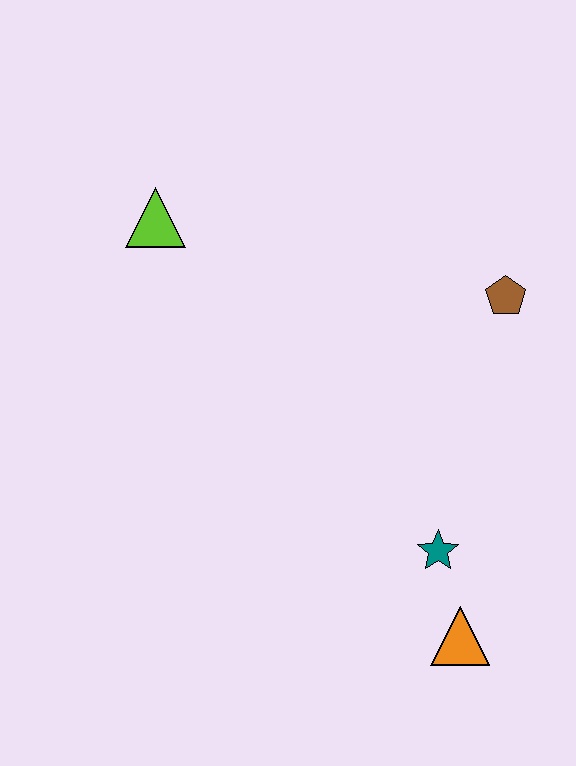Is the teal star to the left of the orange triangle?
Yes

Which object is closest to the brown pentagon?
The teal star is closest to the brown pentagon.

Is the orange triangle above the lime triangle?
No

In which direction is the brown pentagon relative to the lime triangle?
The brown pentagon is to the right of the lime triangle.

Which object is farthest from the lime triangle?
The orange triangle is farthest from the lime triangle.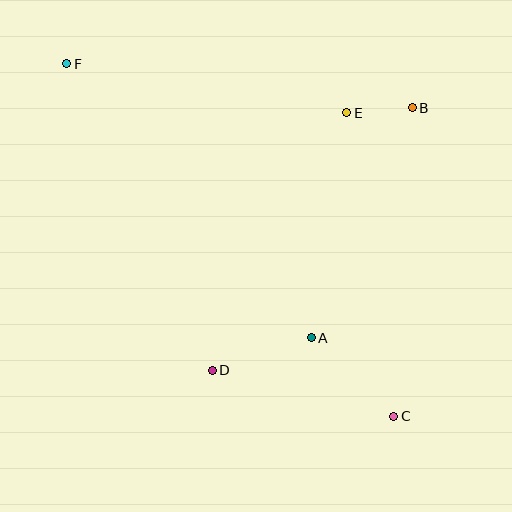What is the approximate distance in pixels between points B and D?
The distance between B and D is approximately 330 pixels.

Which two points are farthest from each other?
Points C and F are farthest from each other.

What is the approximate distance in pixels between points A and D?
The distance between A and D is approximately 104 pixels.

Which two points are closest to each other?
Points B and E are closest to each other.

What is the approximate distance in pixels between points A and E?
The distance between A and E is approximately 228 pixels.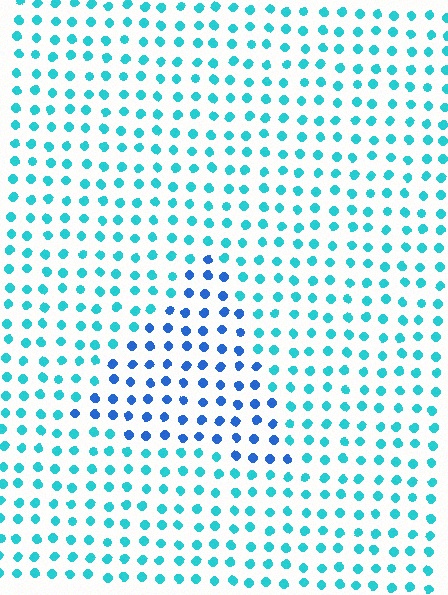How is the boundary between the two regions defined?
The boundary is defined purely by a slight shift in hue (about 36 degrees). Spacing, size, and orientation are identical on both sides.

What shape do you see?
I see a triangle.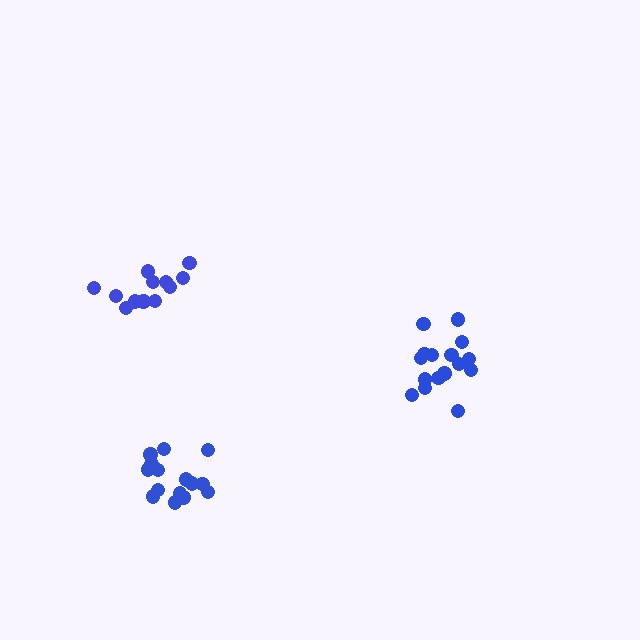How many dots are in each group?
Group 1: 16 dots, Group 2: 13 dots, Group 3: 15 dots (44 total).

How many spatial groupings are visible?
There are 3 spatial groupings.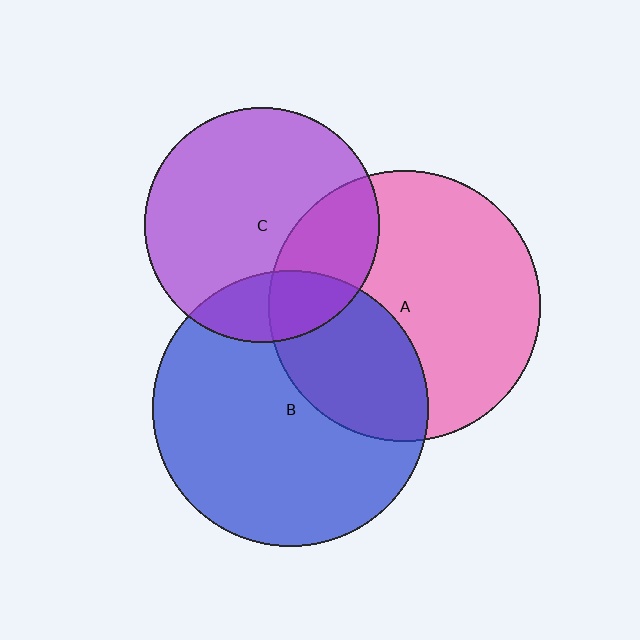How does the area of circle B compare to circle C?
Approximately 1.4 times.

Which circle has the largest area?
Circle B (blue).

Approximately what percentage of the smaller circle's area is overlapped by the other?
Approximately 25%.